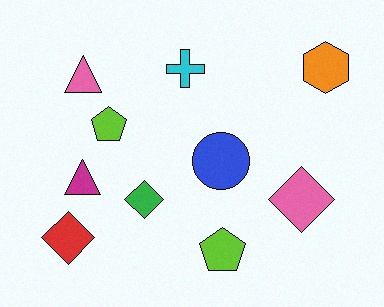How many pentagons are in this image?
There are 2 pentagons.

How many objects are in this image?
There are 10 objects.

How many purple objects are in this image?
There are no purple objects.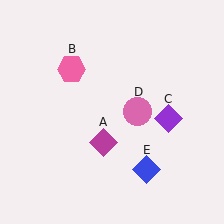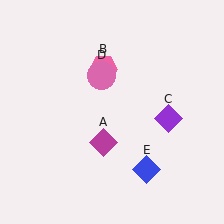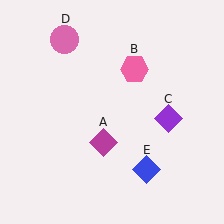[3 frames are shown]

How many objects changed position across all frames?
2 objects changed position: pink hexagon (object B), pink circle (object D).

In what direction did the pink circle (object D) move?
The pink circle (object D) moved up and to the left.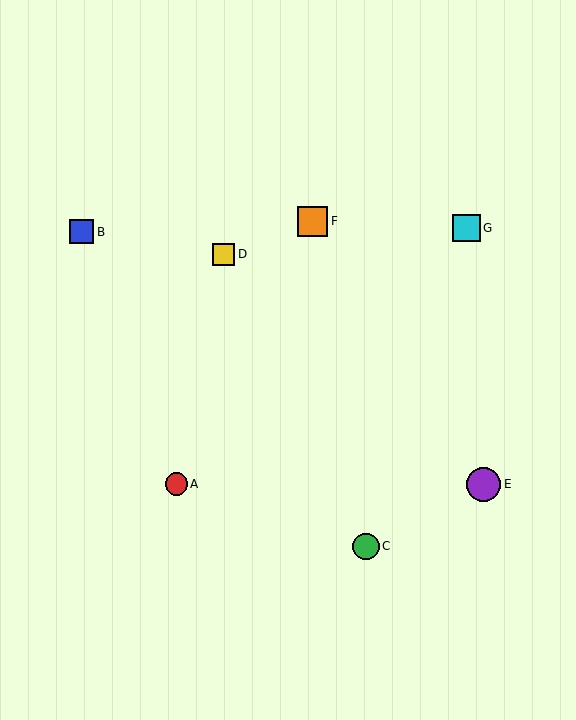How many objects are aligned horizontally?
2 objects (A, E) are aligned horizontally.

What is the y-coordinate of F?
Object F is at y≈221.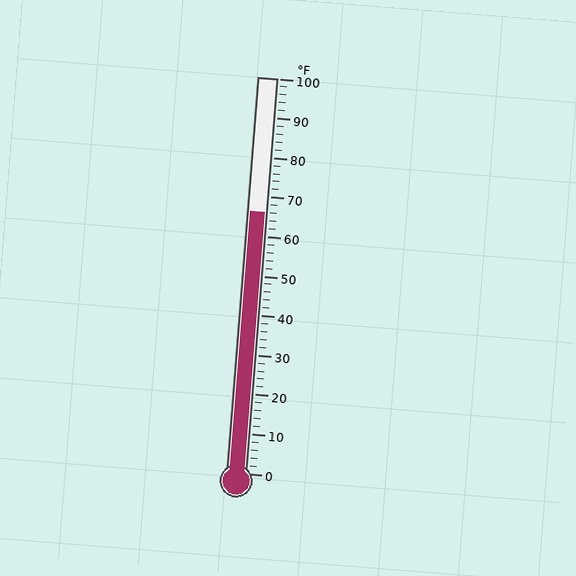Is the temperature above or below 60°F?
The temperature is above 60°F.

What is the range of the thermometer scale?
The thermometer scale ranges from 0°F to 100°F.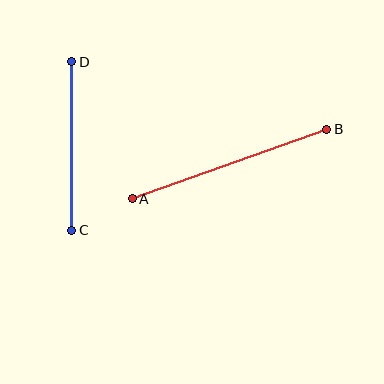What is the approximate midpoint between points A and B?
The midpoint is at approximately (230, 164) pixels.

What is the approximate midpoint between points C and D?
The midpoint is at approximately (72, 146) pixels.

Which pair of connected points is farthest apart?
Points A and B are farthest apart.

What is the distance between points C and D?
The distance is approximately 169 pixels.